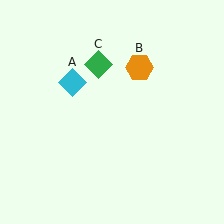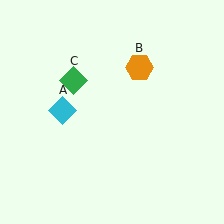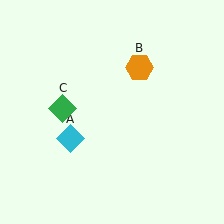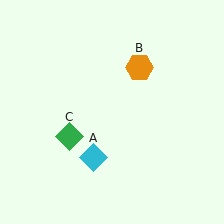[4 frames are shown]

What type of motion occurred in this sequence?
The cyan diamond (object A), green diamond (object C) rotated counterclockwise around the center of the scene.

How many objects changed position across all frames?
2 objects changed position: cyan diamond (object A), green diamond (object C).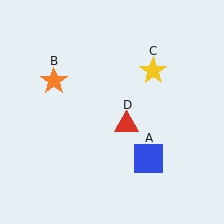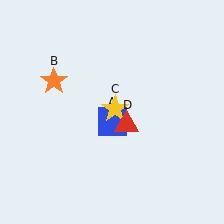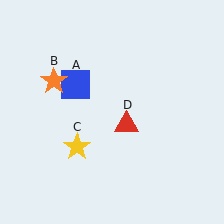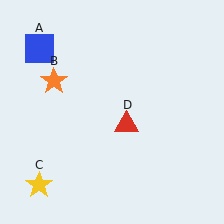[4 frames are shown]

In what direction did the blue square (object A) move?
The blue square (object A) moved up and to the left.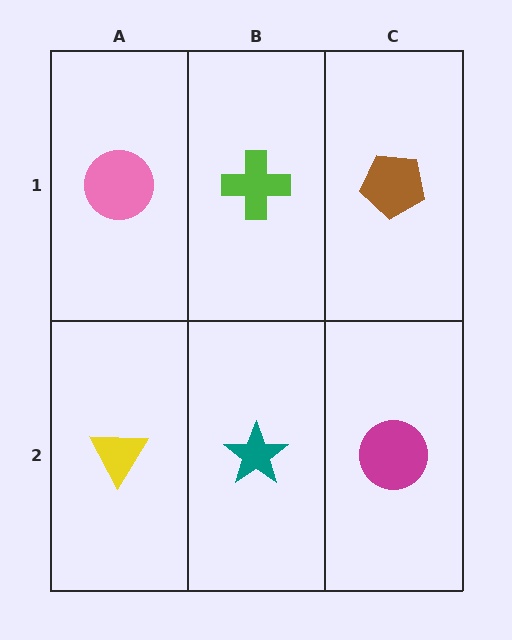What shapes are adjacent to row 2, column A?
A pink circle (row 1, column A), a teal star (row 2, column B).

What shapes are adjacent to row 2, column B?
A lime cross (row 1, column B), a yellow triangle (row 2, column A), a magenta circle (row 2, column C).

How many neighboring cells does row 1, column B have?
3.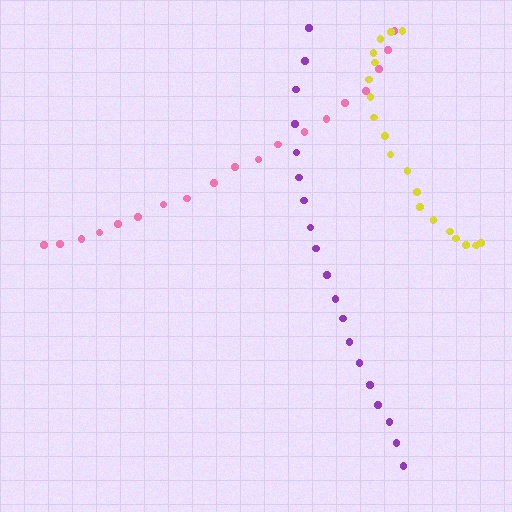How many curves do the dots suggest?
There are 3 distinct paths.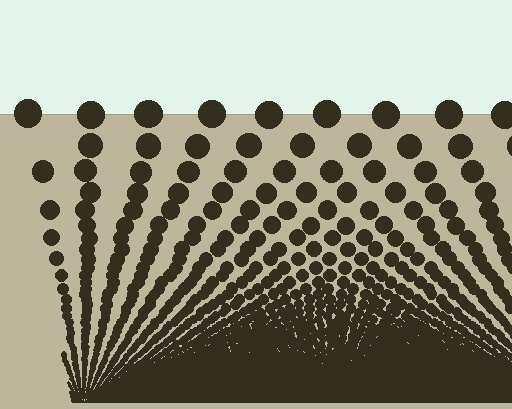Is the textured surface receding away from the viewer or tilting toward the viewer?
The surface appears to tilt toward the viewer. Texture elements get larger and sparser toward the top.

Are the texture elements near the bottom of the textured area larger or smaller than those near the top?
Smaller. The gradient is inverted — elements near the bottom are smaller and denser.